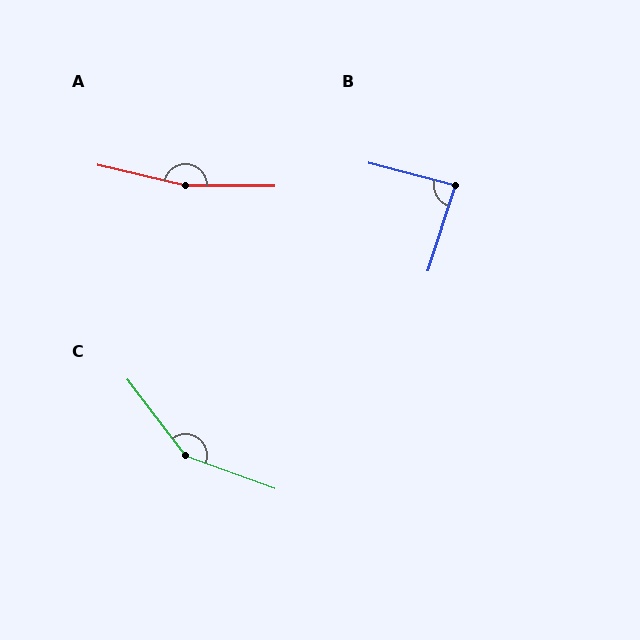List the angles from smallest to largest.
B (86°), C (147°), A (167°).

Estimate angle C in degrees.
Approximately 147 degrees.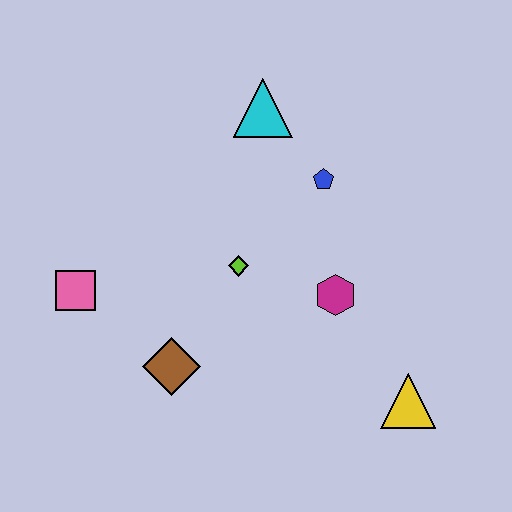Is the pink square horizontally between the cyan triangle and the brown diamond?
No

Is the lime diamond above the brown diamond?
Yes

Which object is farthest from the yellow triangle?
The pink square is farthest from the yellow triangle.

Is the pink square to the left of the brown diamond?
Yes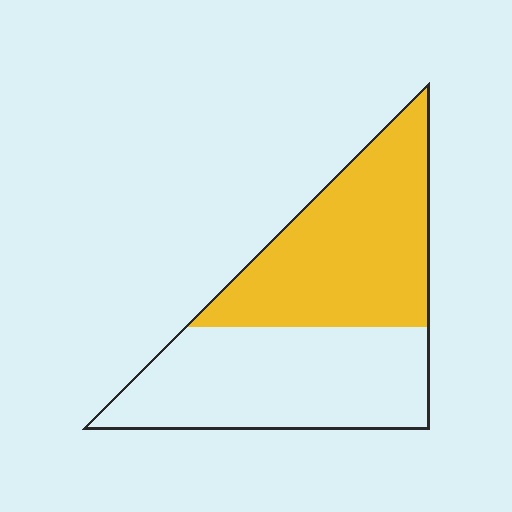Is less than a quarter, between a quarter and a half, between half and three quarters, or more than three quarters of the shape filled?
Between a quarter and a half.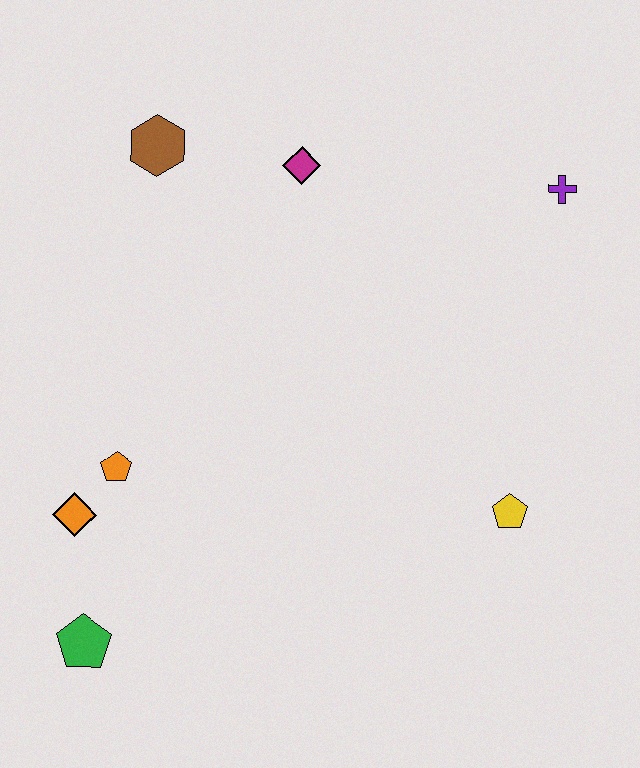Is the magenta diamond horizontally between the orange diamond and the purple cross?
Yes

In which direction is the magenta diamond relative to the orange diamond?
The magenta diamond is above the orange diamond.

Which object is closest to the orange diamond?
The orange pentagon is closest to the orange diamond.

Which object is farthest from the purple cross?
The green pentagon is farthest from the purple cross.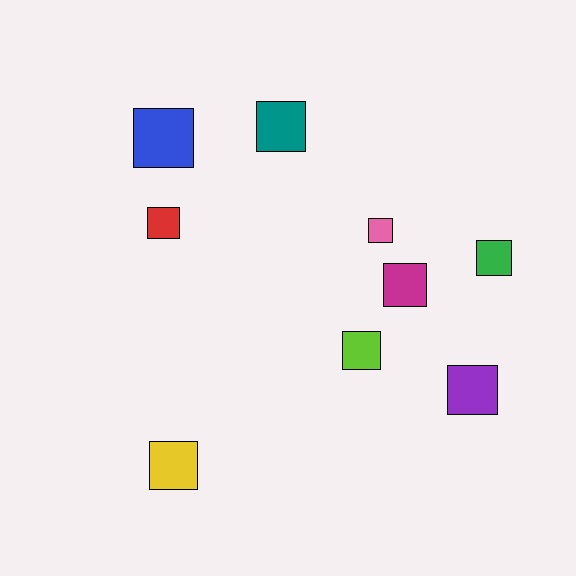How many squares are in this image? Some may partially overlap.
There are 9 squares.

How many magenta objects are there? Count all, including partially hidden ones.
There is 1 magenta object.